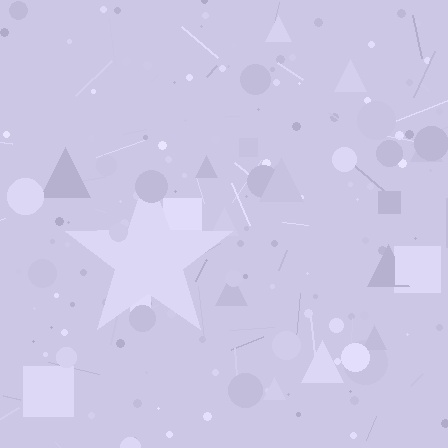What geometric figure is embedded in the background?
A star is embedded in the background.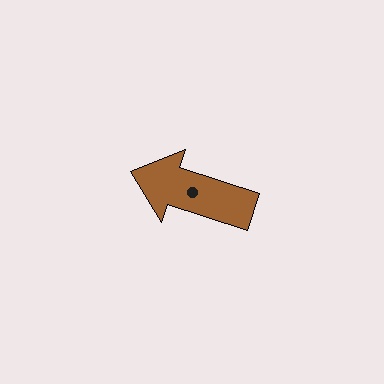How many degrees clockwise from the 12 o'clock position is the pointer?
Approximately 288 degrees.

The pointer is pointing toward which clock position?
Roughly 10 o'clock.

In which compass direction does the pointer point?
West.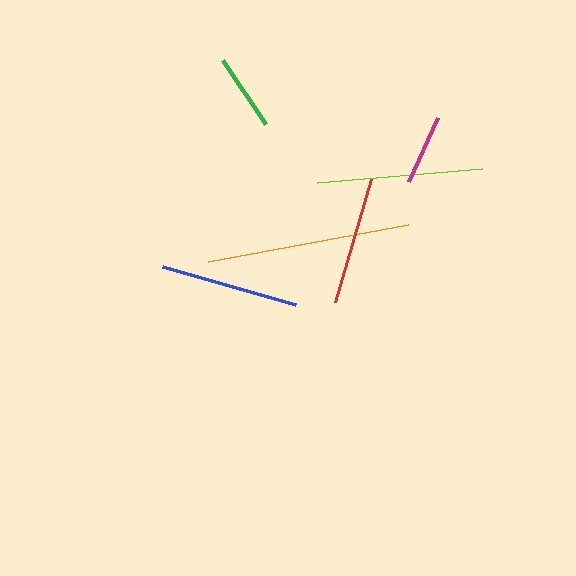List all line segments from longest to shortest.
From longest to shortest: orange, lime, blue, red, green, magenta.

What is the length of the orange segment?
The orange segment is approximately 203 pixels long.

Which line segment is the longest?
The orange line is the longest at approximately 203 pixels.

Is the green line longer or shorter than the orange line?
The orange line is longer than the green line.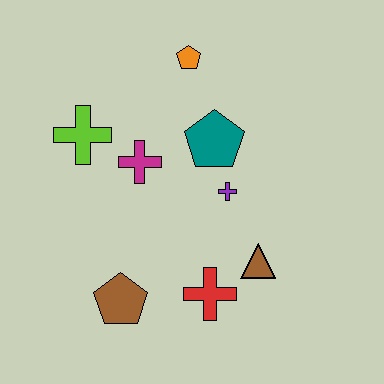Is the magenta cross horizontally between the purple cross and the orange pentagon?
No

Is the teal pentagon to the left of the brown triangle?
Yes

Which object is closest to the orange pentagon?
The teal pentagon is closest to the orange pentagon.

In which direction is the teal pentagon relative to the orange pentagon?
The teal pentagon is below the orange pentagon.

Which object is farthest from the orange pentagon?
The brown pentagon is farthest from the orange pentagon.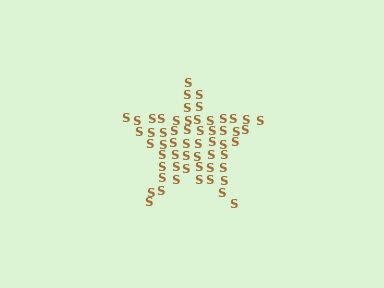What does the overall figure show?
The overall figure shows a star.